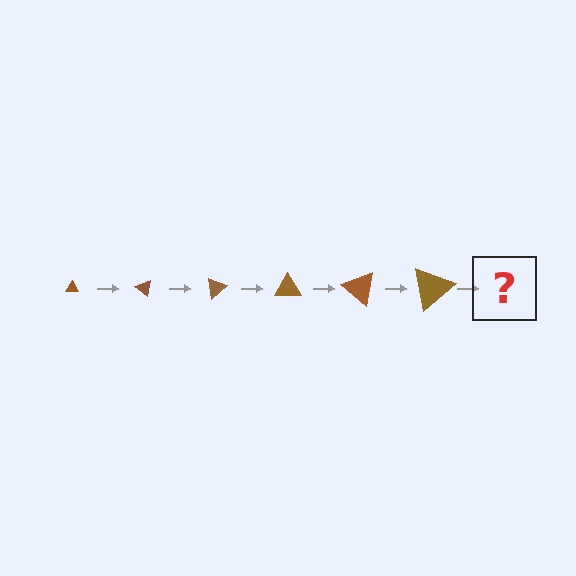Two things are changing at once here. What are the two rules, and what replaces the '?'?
The two rules are that the triangle grows larger each step and it rotates 40 degrees each step. The '?' should be a triangle, larger than the previous one and rotated 240 degrees from the start.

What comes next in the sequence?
The next element should be a triangle, larger than the previous one and rotated 240 degrees from the start.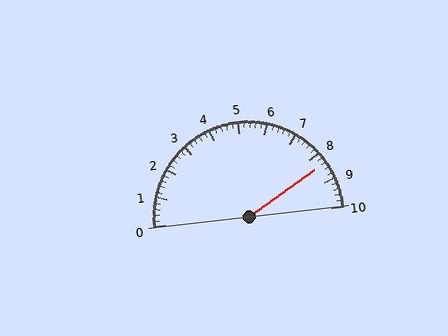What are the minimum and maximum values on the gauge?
The gauge ranges from 0 to 10.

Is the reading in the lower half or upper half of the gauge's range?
The reading is in the upper half of the range (0 to 10).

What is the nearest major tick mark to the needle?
The nearest major tick mark is 8.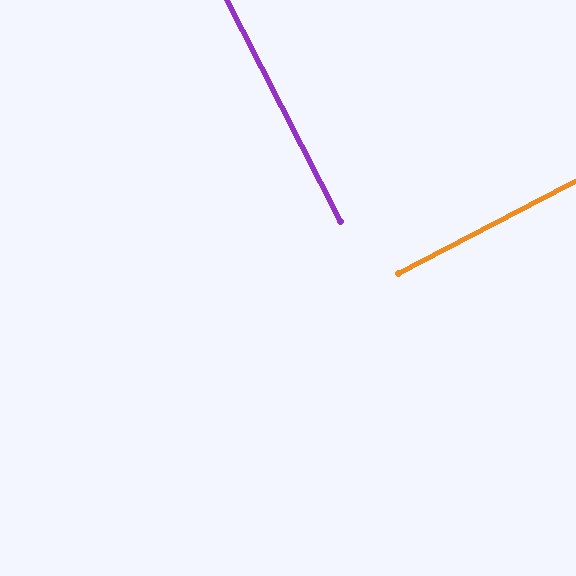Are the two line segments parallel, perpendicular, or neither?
Perpendicular — they meet at approximately 89°.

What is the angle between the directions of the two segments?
Approximately 89 degrees.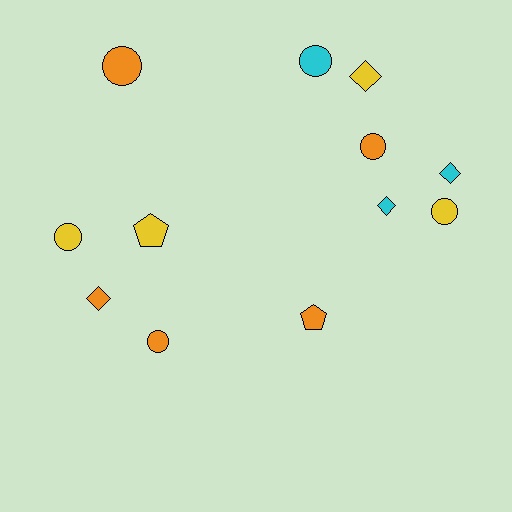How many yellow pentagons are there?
There is 1 yellow pentagon.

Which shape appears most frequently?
Circle, with 6 objects.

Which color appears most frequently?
Orange, with 5 objects.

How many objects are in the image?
There are 12 objects.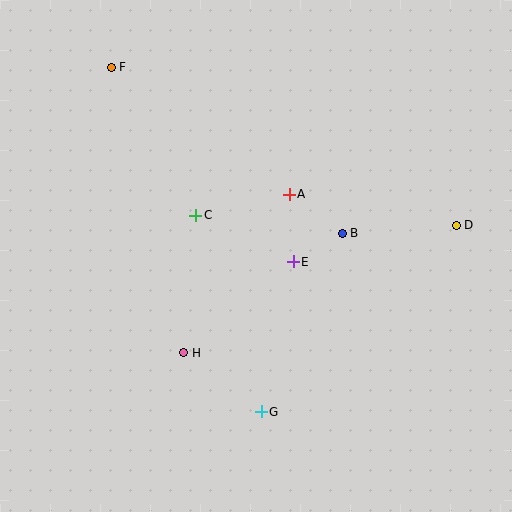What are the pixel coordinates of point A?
Point A is at (289, 194).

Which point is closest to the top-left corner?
Point F is closest to the top-left corner.